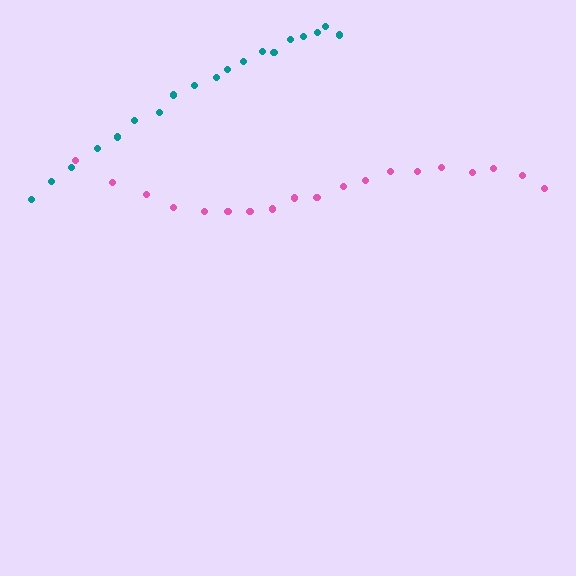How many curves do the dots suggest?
There are 2 distinct paths.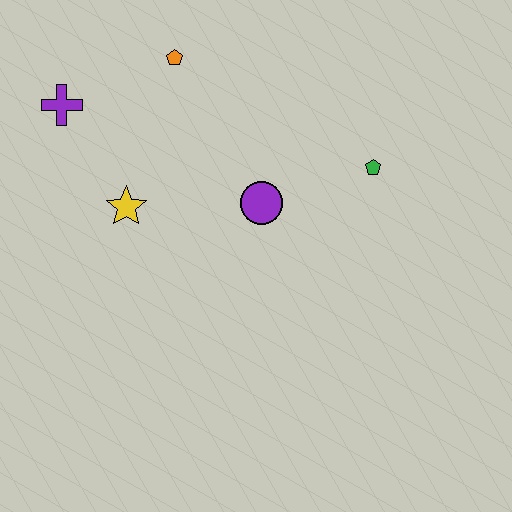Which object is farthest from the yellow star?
The green pentagon is farthest from the yellow star.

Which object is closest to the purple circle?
The green pentagon is closest to the purple circle.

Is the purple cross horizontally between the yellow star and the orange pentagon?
No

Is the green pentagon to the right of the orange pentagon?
Yes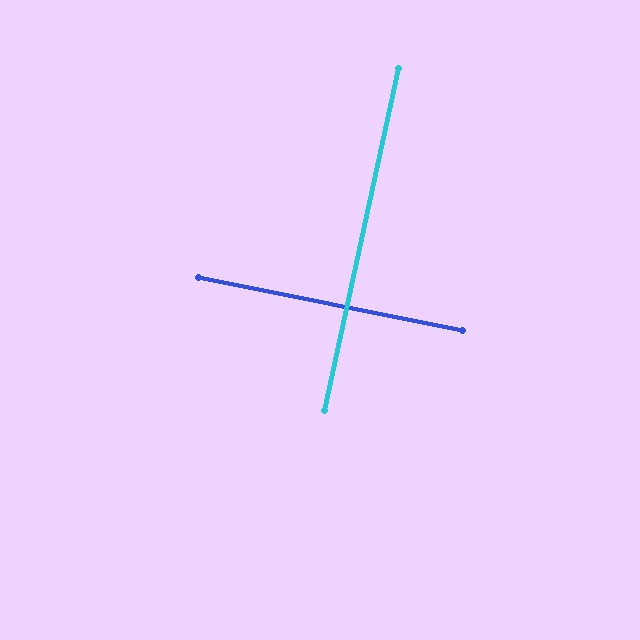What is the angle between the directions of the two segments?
Approximately 89 degrees.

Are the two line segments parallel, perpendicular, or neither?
Perpendicular — they meet at approximately 89°.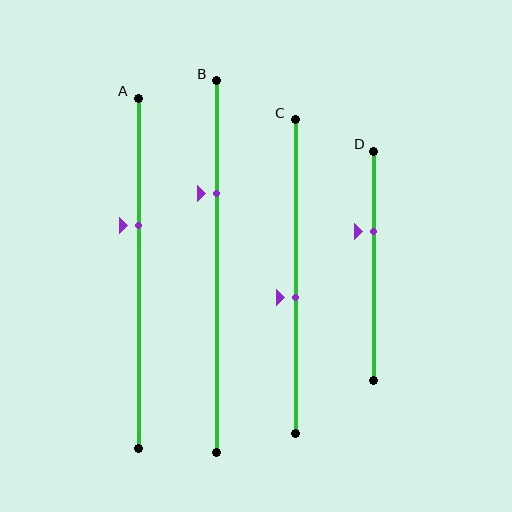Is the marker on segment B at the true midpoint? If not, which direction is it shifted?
No, the marker on segment B is shifted upward by about 20% of the segment length.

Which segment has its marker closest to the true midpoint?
Segment C has its marker closest to the true midpoint.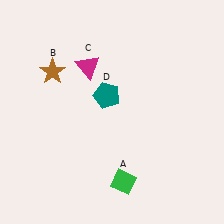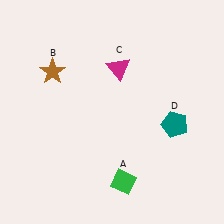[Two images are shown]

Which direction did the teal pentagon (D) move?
The teal pentagon (D) moved right.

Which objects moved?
The objects that moved are: the magenta triangle (C), the teal pentagon (D).